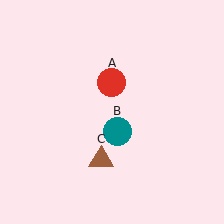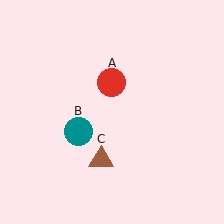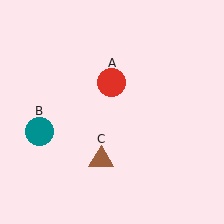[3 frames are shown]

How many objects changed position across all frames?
1 object changed position: teal circle (object B).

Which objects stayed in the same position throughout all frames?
Red circle (object A) and brown triangle (object C) remained stationary.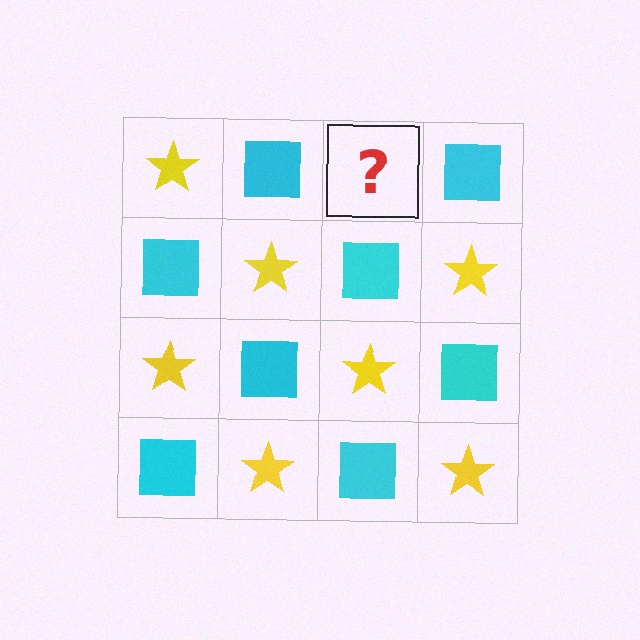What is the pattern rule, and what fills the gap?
The rule is that it alternates yellow star and cyan square in a checkerboard pattern. The gap should be filled with a yellow star.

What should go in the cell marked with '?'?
The missing cell should contain a yellow star.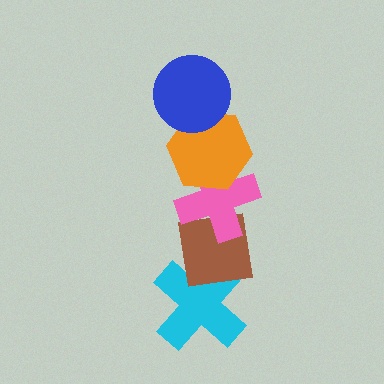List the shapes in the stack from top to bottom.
From top to bottom: the blue circle, the orange hexagon, the pink cross, the brown square, the cyan cross.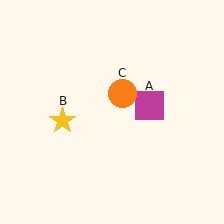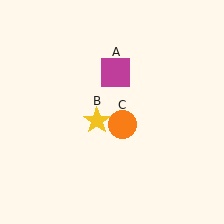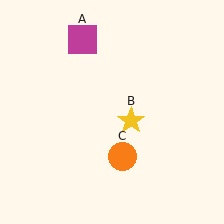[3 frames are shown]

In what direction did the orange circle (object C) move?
The orange circle (object C) moved down.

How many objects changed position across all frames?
3 objects changed position: magenta square (object A), yellow star (object B), orange circle (object C).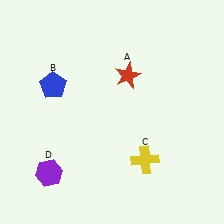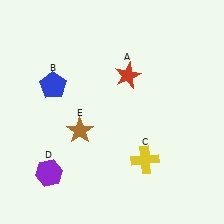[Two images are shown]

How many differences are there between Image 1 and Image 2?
There is 1 difference between the two images.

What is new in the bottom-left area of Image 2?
A brown star (E) was added in the bottom-left area of Image 2.